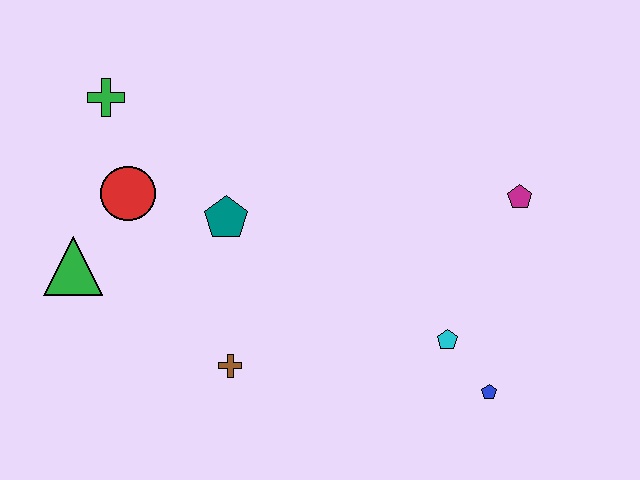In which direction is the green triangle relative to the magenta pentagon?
The green triangle is to the left of the magenta pentagon.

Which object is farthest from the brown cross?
The magenta pentagon is farthest from the brown cross.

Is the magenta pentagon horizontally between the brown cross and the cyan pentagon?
No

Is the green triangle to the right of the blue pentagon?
No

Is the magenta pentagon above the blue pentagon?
Yes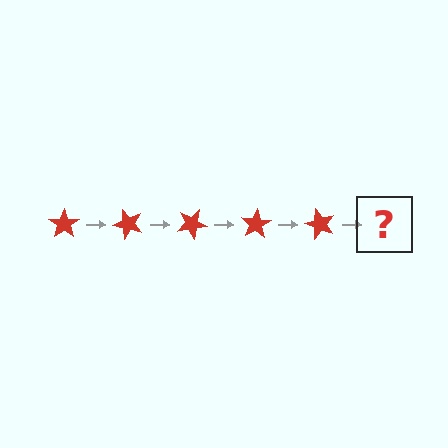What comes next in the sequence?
The next element should be a red star rotated 250 degrees.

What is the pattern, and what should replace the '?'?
The pattern is that the star rotates 50 degrees each step. The '?' should be a red star rotated 250 degrees.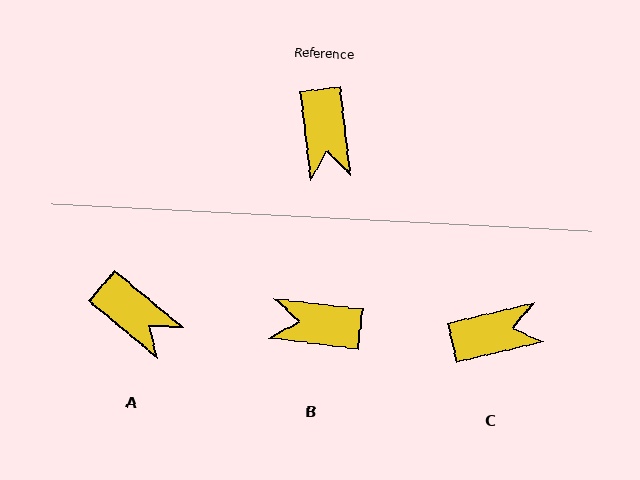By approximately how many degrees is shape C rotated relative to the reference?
Approximately 96 degrees counter-clockwise.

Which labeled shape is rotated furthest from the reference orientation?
B, about 103 degrees away.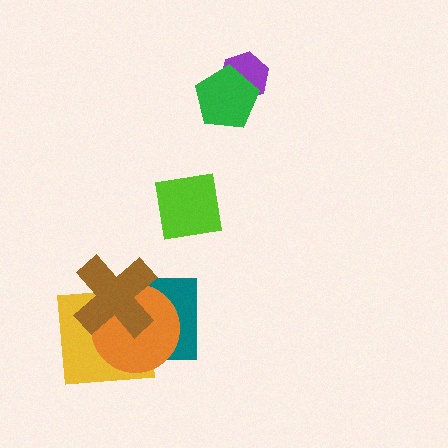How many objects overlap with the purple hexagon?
1 object overlaps with the purple hexagon.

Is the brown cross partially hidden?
No, no other shape covers it.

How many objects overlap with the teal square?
3 objects overlap with the teal square.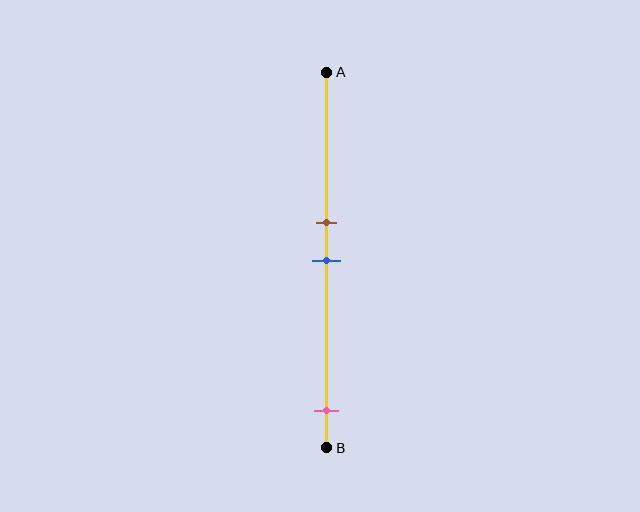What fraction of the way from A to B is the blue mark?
The blue mark is approximately 50% (0.5) of the way from A to B.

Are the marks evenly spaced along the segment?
No, the marks are not evenly spaced.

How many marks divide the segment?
There are 3 marks dividing the segment.